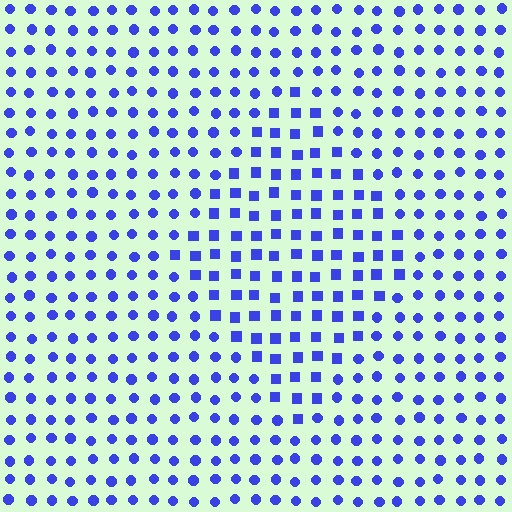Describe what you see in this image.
The image is filled with small blue elements arranged in a uniform grid. A diamond-shaped region contains squares, while the surrounding area contains circles. The boundary is defined purely by the change in element shape.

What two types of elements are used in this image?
The image uses squares inside the diamond region and circles outside it.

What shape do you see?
I see a diamond.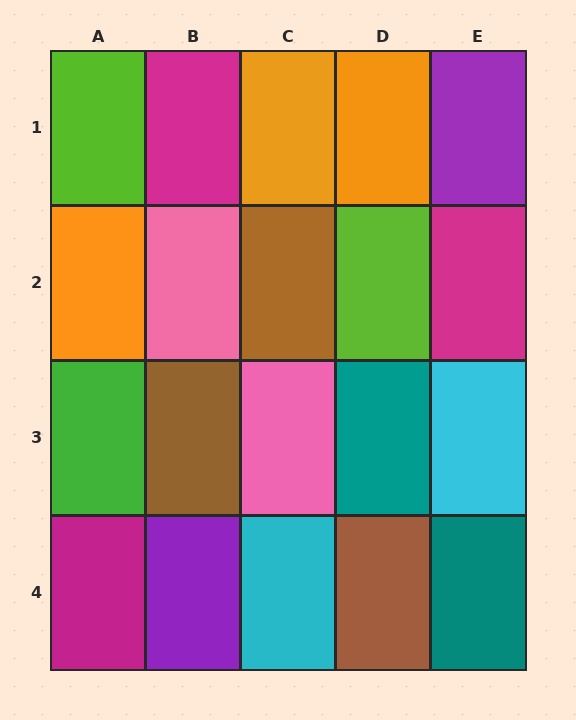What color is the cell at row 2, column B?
Pink.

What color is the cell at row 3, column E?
Cyan.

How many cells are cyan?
2 cells are cyan.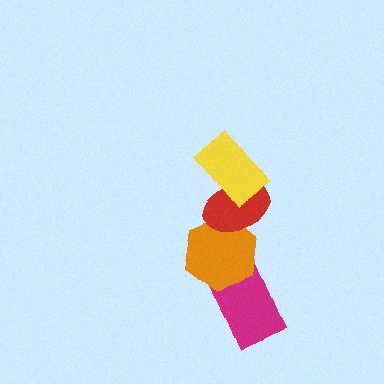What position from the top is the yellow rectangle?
The yellow rectangle is 1st from the top.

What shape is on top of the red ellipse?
The yellow rectangle is on top of the red ellipse.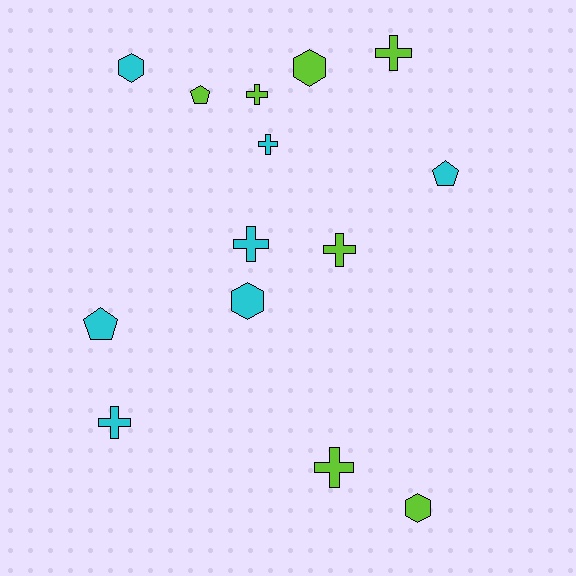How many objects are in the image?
There are 14 objects.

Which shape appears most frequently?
Cross, with 7 objects.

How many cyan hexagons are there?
There are 2 cyan hexagons.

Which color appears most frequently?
Lime, with 7 objects.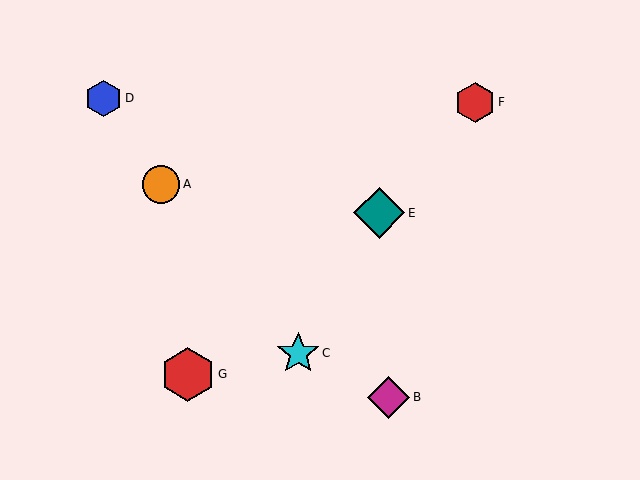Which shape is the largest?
The red hexagon (labeled G) is the largest.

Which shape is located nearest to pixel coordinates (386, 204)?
The teal diamond (labeled E) at (379, 213) is nearest to that location.